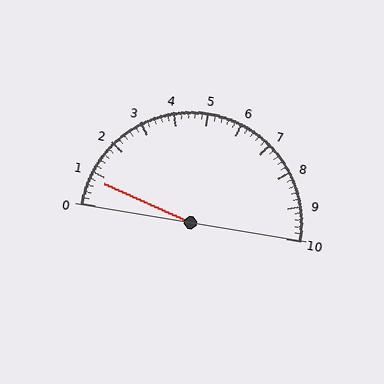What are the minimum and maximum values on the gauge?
The gauge ranges from 0 to 10.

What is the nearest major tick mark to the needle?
The nearest major tick mark is 1.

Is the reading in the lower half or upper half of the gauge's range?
The reading is in the lower half of the range (0 to 10).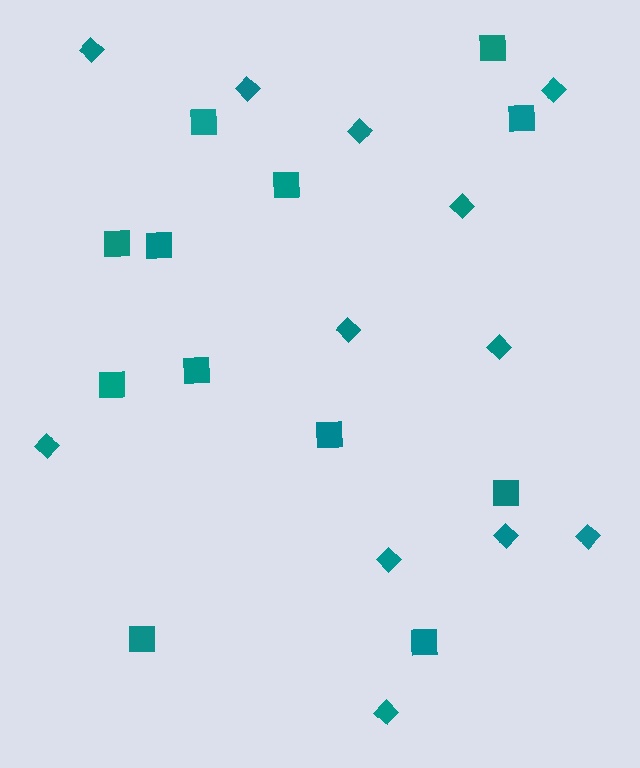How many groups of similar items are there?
There are 2 groups: one group of squares (12) and one group of diamonds (12).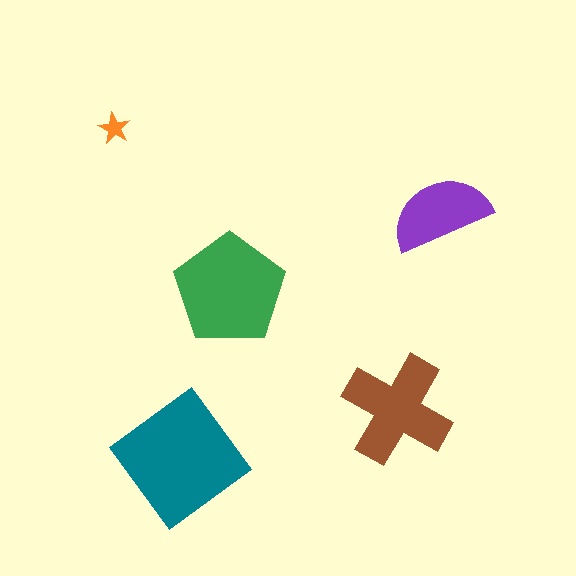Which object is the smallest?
The orange star.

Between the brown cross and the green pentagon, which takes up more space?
The green pentagon.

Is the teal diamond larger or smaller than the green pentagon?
Larger.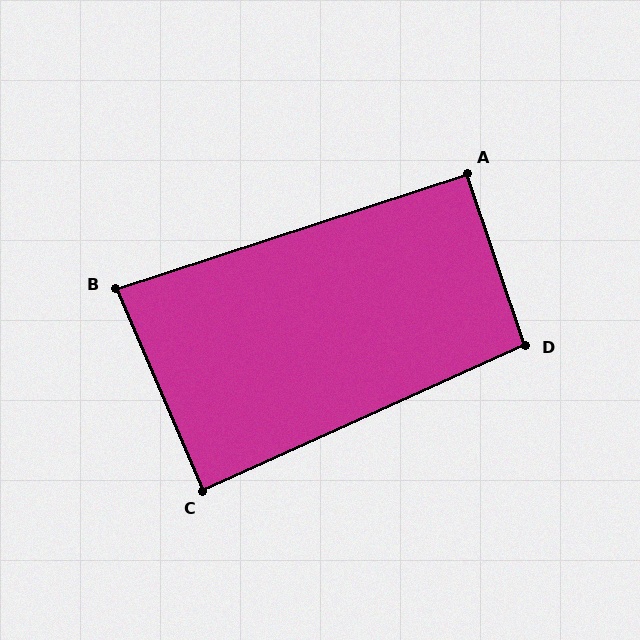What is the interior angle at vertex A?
Approximately 91 degrees (approximately right).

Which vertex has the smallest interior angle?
B, at approximately 85 degrees.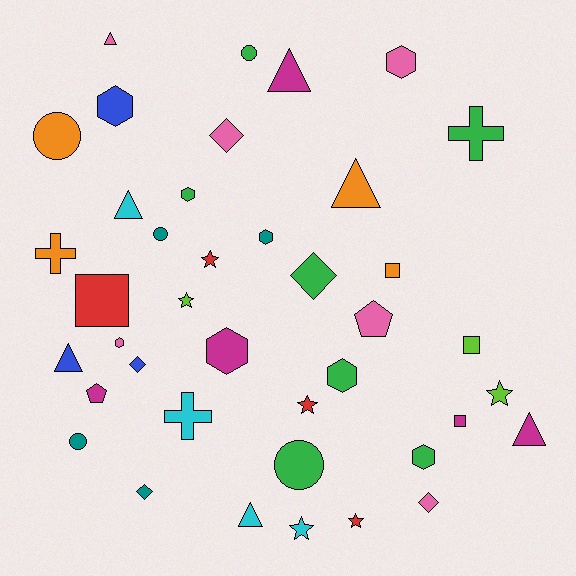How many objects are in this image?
There are 40 objects.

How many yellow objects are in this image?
There are no yellow objects.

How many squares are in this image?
There are 4 squares.